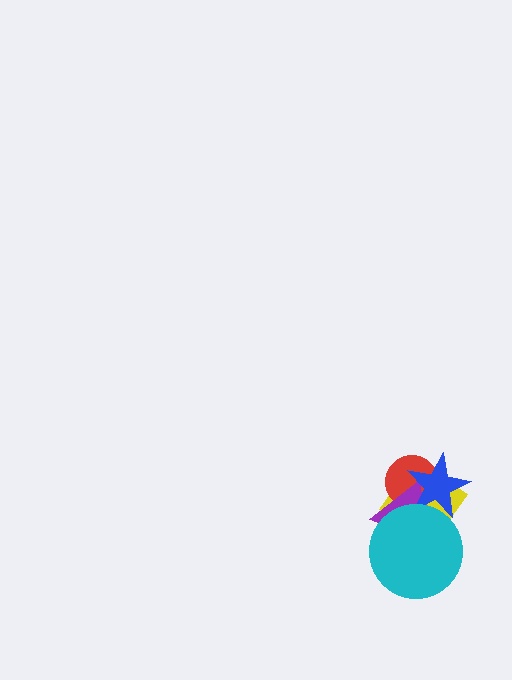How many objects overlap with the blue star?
4 objects overlap with the blue star.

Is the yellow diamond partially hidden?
Yes, it is partially covered by another shape.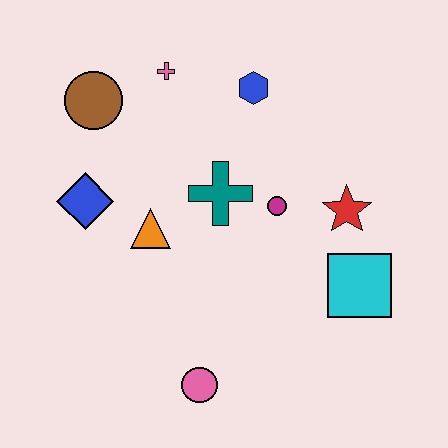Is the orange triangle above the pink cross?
No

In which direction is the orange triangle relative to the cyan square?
The orange triangle is to the left of the cyan square.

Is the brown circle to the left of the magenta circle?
Yes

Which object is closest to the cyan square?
The red star is closest to the cyan square.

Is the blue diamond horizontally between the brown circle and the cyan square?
No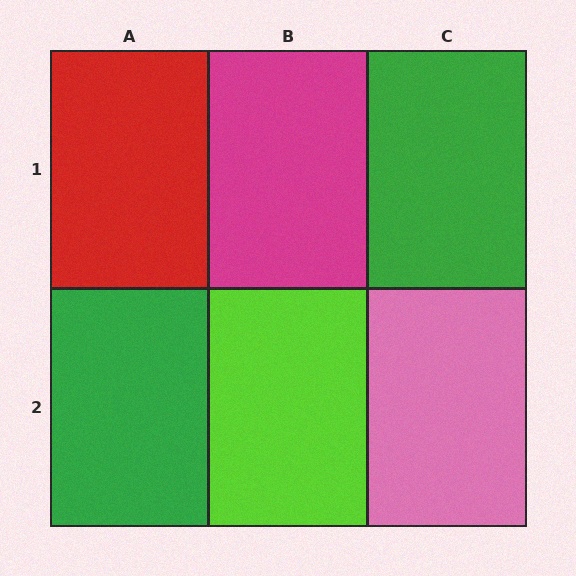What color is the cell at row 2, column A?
Green.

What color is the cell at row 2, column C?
Pink.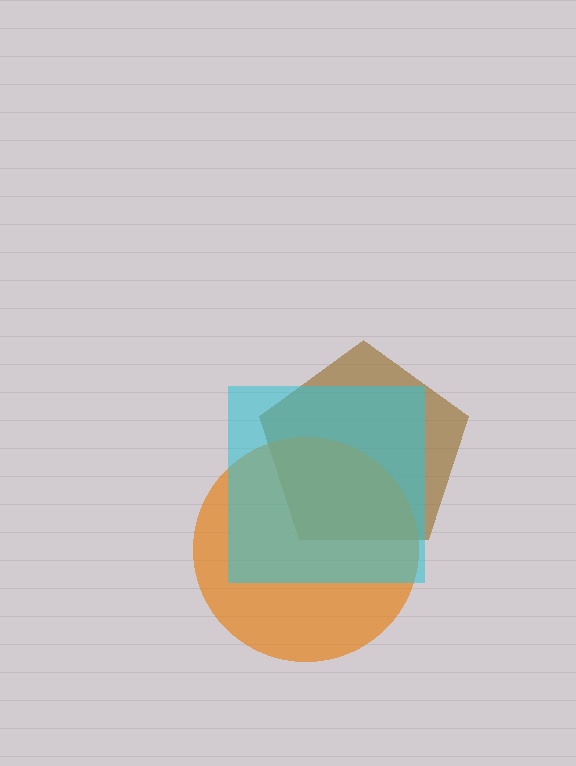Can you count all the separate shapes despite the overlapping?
Yes, there are 3 separate shapes.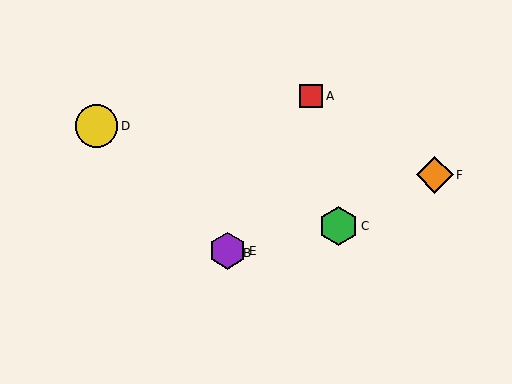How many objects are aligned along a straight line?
3 objects (A, B, E) are aligned along a straight line.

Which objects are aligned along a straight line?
Objects A, B, E are aligned along a straight line.